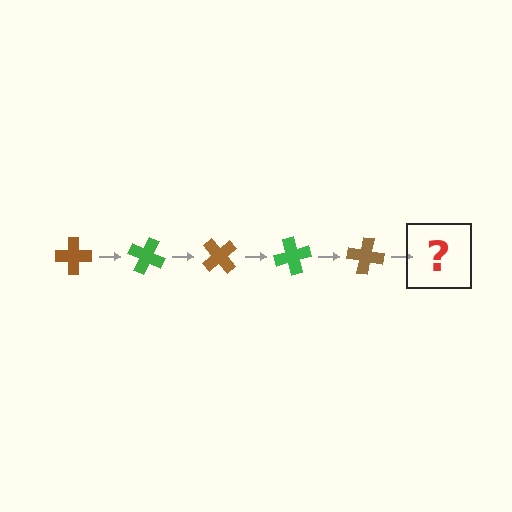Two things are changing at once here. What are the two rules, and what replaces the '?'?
The two rules are that it rotates 25 degrees each step and the color cycles through brown and green. The '?' should be a green cross, rotated 125 degrees from the start.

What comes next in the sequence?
The next element should be a green cross, rotated 125 degrees from the start.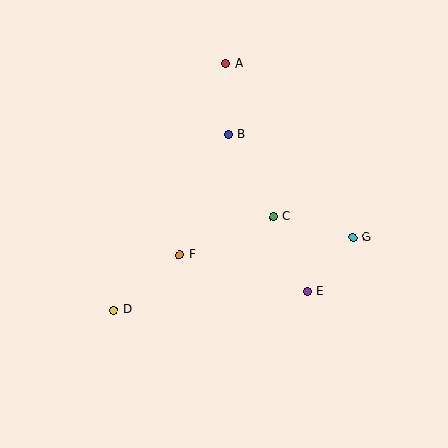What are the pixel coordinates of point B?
Point B is at (228, 135).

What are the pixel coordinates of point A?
Point A is at (226, 64).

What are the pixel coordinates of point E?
Point E is at (307, 292).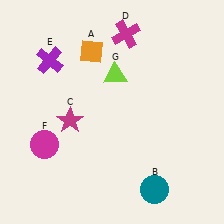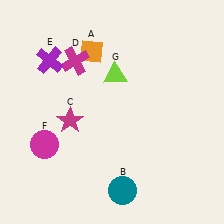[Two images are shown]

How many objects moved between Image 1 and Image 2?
2 objects moved between the two images.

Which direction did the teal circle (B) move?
The teal circle (B) moved left.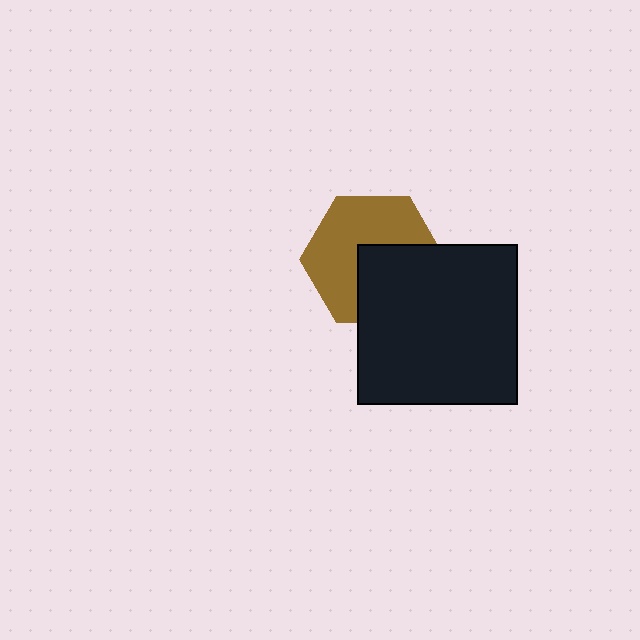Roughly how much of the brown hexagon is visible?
About half of it is visible (roughly 58%).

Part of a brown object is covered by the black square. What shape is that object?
It is a hexagon.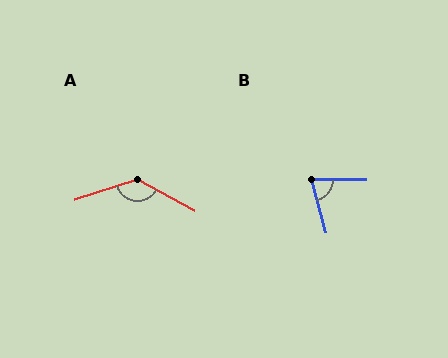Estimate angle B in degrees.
Approximately 75 degrees.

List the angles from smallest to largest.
B (75°), A (133°).